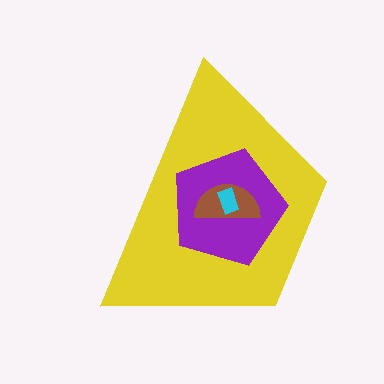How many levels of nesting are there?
4.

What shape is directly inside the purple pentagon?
The brown semicircle.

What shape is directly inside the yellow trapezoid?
The purple pentagon.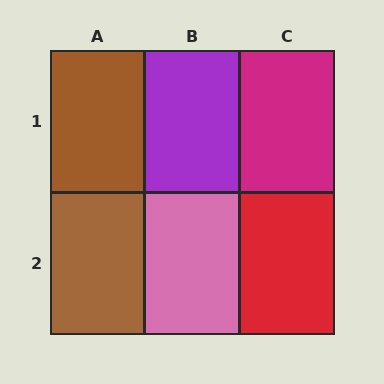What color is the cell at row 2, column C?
Red.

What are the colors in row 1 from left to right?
Brown, purple, magenta.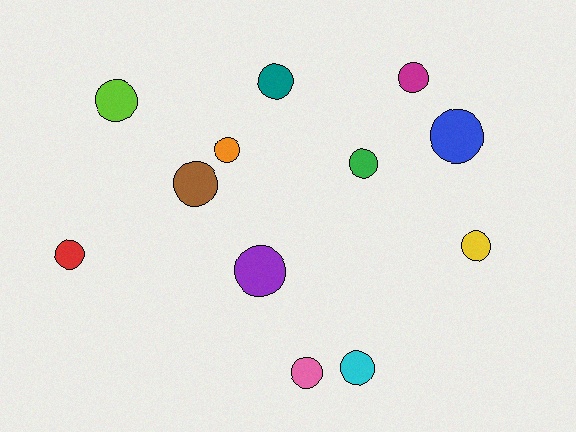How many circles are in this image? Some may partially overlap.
There are 12 circles.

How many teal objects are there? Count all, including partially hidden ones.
There is 1 teal object.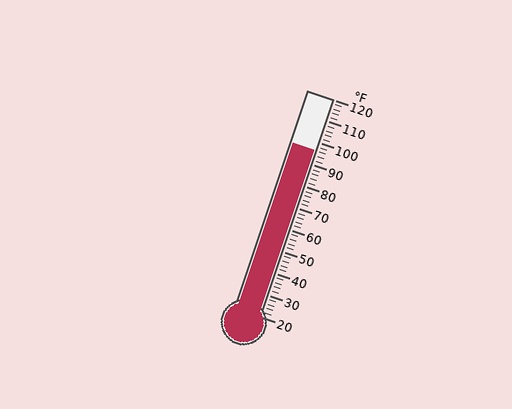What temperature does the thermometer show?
The thermometer shows approximately 96°F.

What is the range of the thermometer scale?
The thermometer scale ranges from 20°F to 120°F.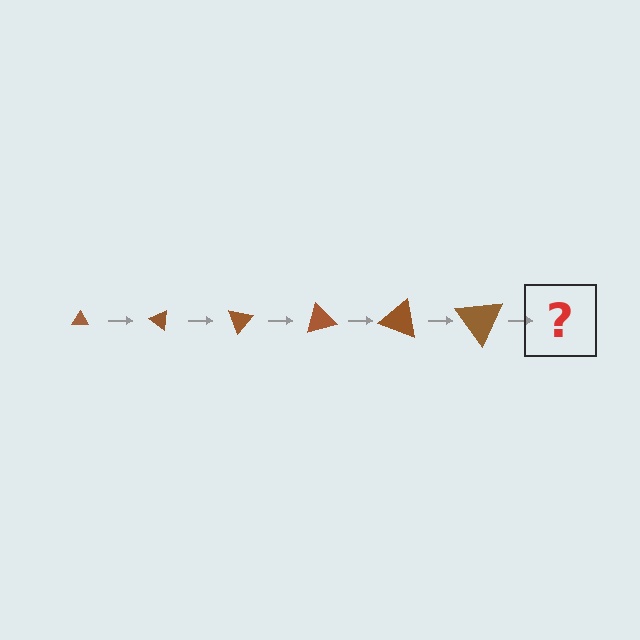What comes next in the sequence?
The next element should be a triangle, larger than the previous one and rotated 210 degrees from the start.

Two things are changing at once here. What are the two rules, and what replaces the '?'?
The two rules are that the triangle grows larger each step and it rotates 35 degrees each step. The '?' should be a triangle, larger than the previous one and rotated 210 degrees from the start.